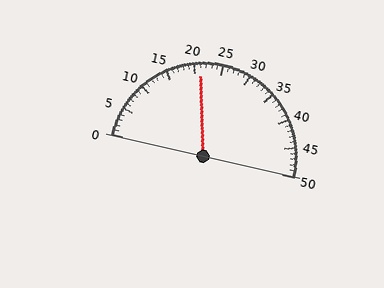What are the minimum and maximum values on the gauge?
The gauge ranges from 0 to 50.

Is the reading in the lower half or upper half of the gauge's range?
The reading is in the lower half of the range (0 to 50).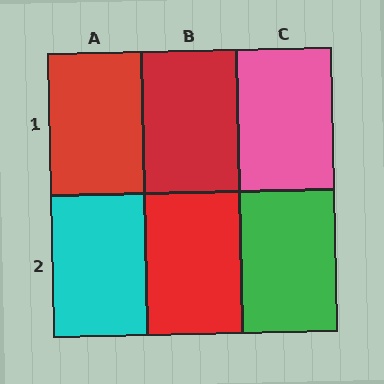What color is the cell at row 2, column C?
Green.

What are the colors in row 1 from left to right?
Red, red, pink.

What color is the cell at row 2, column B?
Red.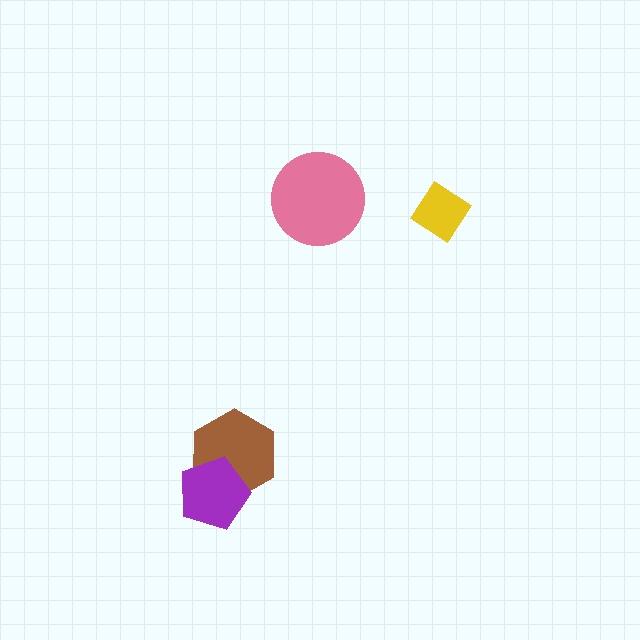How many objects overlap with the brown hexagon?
1 object overlaps with the brown hexagon.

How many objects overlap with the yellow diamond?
0 objects overlap with the yellow diamond.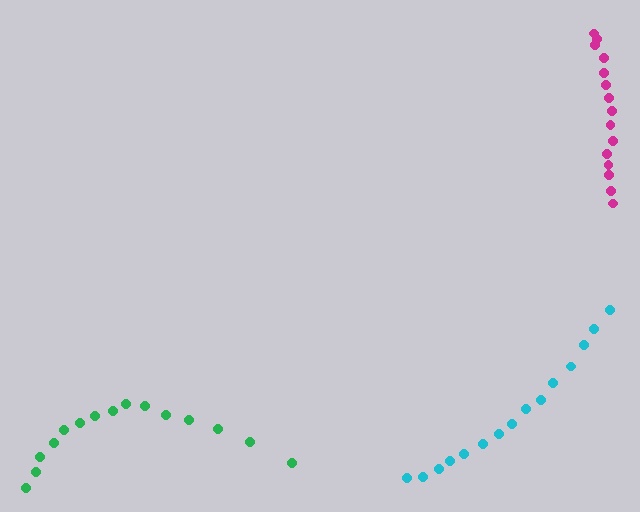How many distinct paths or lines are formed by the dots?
There are 3 distinct paths.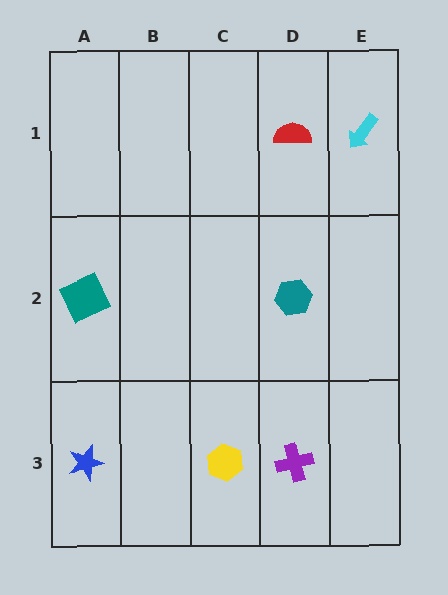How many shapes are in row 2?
2 shapes.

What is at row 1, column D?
A red semicircle.